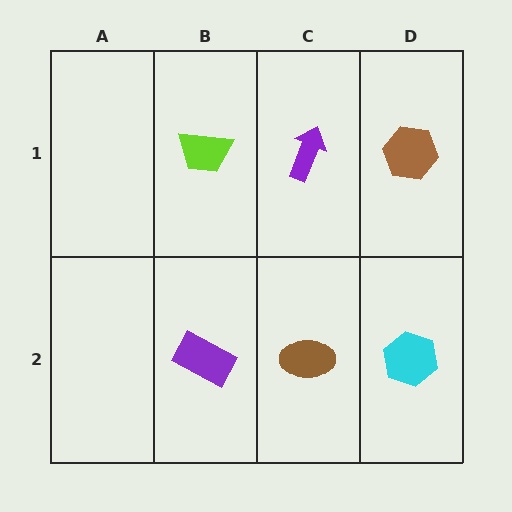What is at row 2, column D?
A cyan hexagon.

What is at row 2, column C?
A brown ellipse.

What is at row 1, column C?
A purple arrow.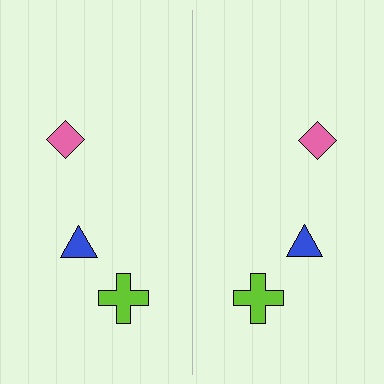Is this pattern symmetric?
Yes, this pattern has bilateral (reflection) symmetry.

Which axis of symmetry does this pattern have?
The pattern has a vertical axis of symmetry running through the center of the image.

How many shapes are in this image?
There are 6 shapes in this image.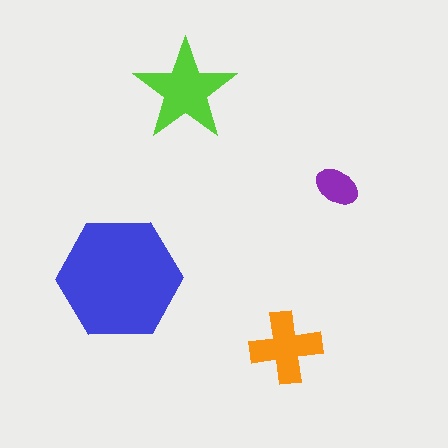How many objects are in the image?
There are 4 objects in the image.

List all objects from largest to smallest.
The blue hexagon, the lime star, the orange cross, the purple ellipse.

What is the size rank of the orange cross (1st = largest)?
3rd.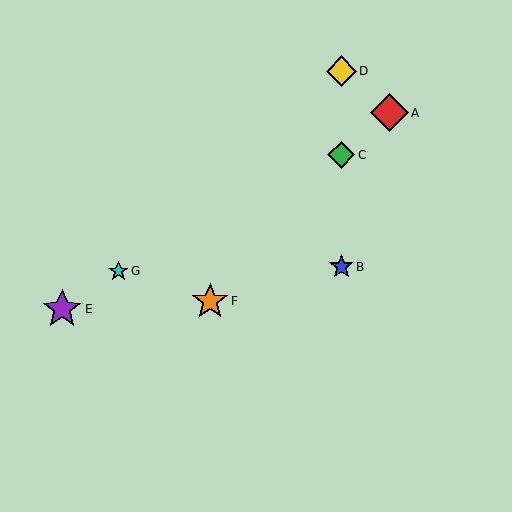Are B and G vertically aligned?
No, B is at x≈341 and G is at x≈118.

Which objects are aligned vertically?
Objects B, C, D are aligned vertically.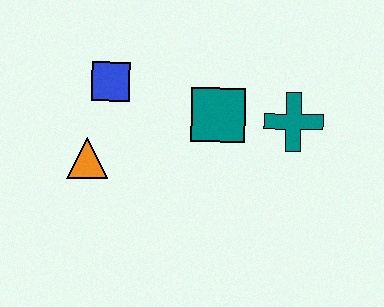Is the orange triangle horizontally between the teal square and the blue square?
No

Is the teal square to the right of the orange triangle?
Yes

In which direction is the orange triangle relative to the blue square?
The orange triangle is below the blue square.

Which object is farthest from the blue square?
The teal cross is farthest from the blue square.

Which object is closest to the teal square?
The teal cross is closest to the teal square.